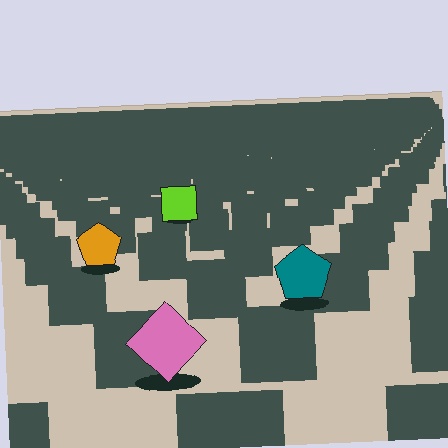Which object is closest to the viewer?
The pink diamond is closest. The texture marks near it are larger and more spread out.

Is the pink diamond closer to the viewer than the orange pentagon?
Yes. The pink diamond is closer — you can tell from the texture gradient: the ground texture is coarser near it.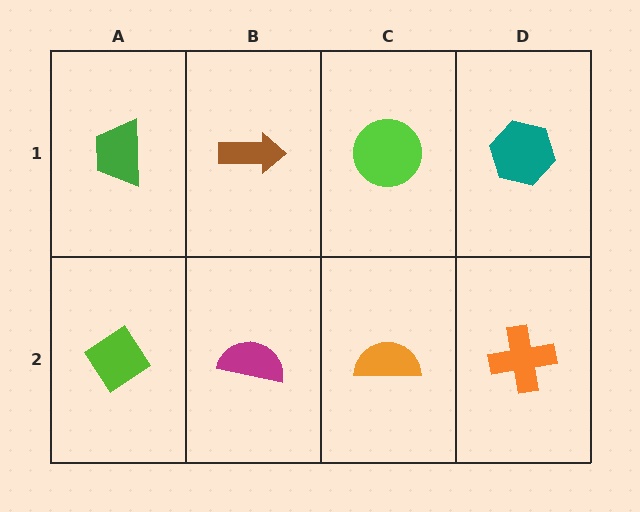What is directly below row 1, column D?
An orange cross.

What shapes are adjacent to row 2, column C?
A lime circle (row 1, column C), a magenta semicircle (row 2, column B), an orange cross (row 2, column D).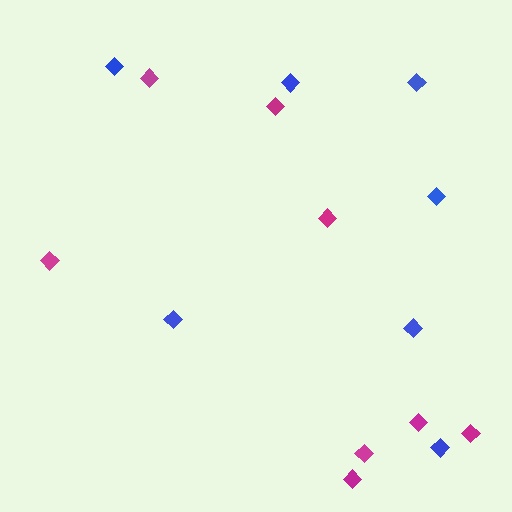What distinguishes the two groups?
There are 2 groups: one group of magenta diamonds (8) and one group of blue diamonds (7).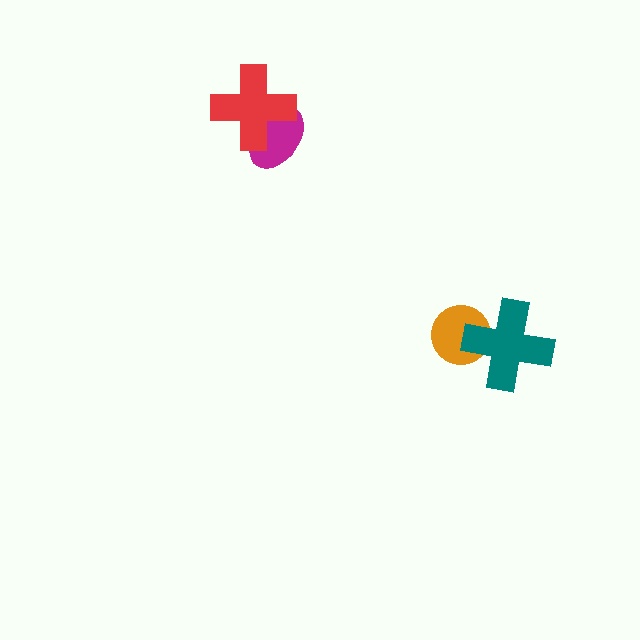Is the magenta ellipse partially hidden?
Yes, it is partially covered by another shape.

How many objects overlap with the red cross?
1 object overlaps with the red cross.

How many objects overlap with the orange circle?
1 object overlaps with the orange circle.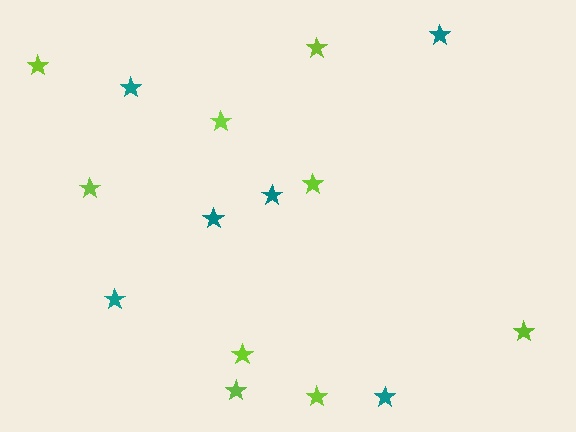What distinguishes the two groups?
There are 2 groups: one group of lime stars (9) and one group of teal stars (6).